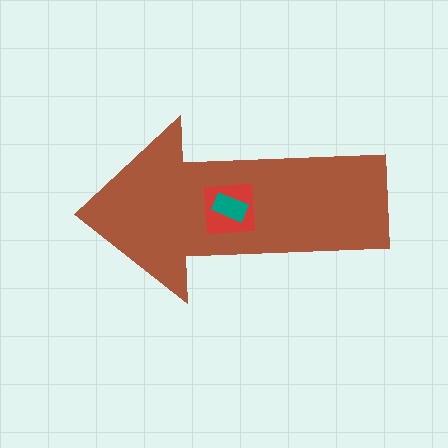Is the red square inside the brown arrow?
Yes.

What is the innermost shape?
The teal rectangle.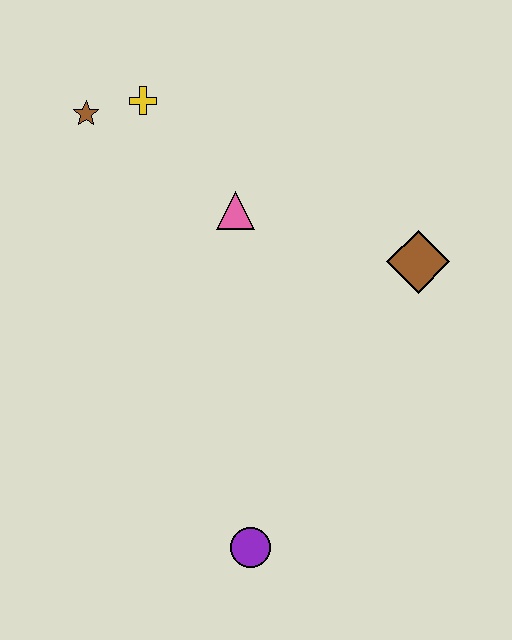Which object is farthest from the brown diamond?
The brown star is farthest from the brown diamond.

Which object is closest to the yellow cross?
The brown star is closest to the yellow cross.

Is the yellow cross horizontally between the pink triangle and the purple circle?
No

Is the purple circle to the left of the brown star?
No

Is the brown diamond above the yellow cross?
No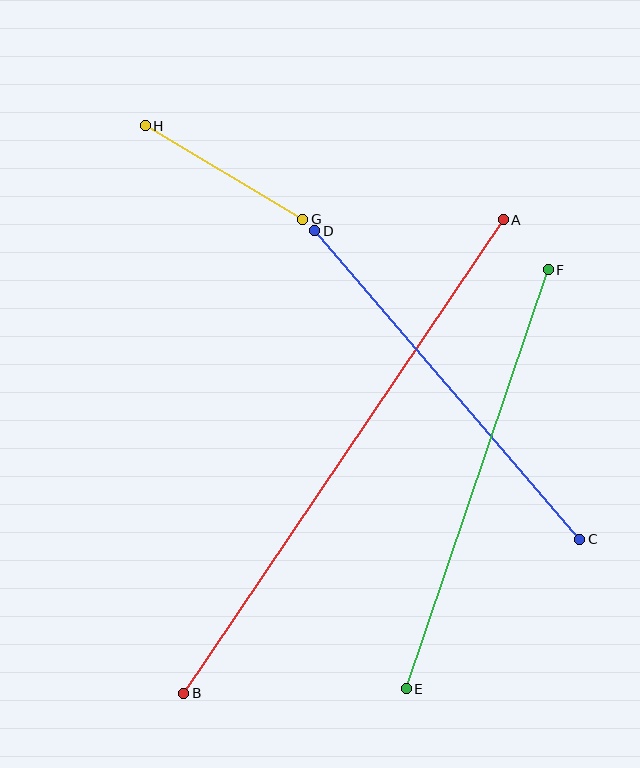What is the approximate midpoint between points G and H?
The midpoint is at approximately (224, 173) pixels.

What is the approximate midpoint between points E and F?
The midpoint is at approximately (477, 479) pixels.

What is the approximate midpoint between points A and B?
The midpoint is at approximately (344, 456) pixels.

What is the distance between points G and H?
The distance is approximately 183 pixels.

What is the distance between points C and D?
The distance is approximately 407 pixels.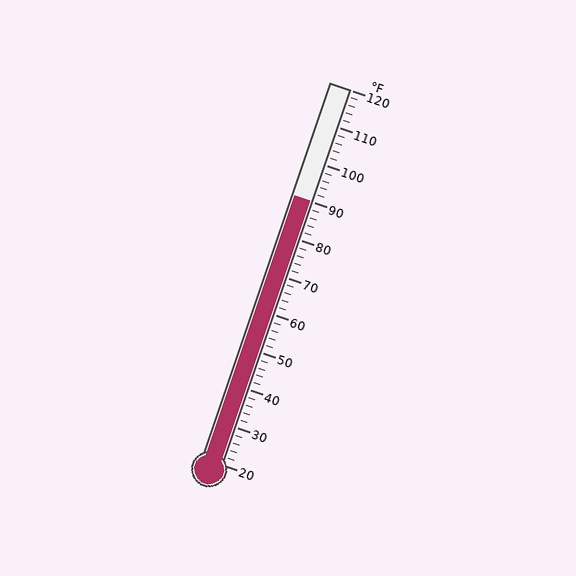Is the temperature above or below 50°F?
The temperature is above 50°F.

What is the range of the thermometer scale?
The thermometer scale ranges from 20°F to 120°F.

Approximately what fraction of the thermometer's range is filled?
The thermometer is filled to approximately 70% of its range.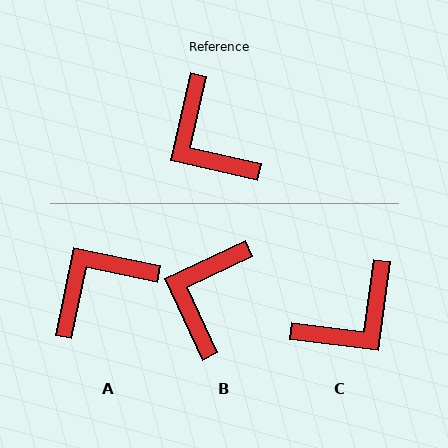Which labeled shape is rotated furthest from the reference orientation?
C, about 95 degrees away.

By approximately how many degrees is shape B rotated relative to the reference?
Approximately 52 degrees clockwise.